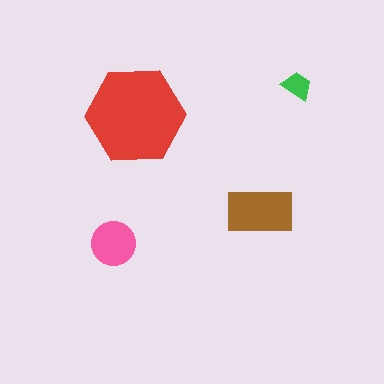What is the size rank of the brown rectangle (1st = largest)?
2nd.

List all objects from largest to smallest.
The red hexagon, the brown rectangle, the pink circle, the green trapezoid.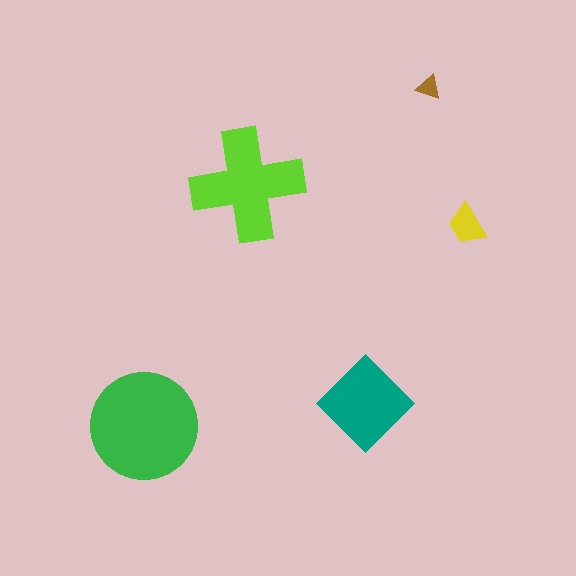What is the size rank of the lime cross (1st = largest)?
2nd.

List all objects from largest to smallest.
The green circle, the lime cross, the teal diamond, the yellow trapezoid, the brown triangle.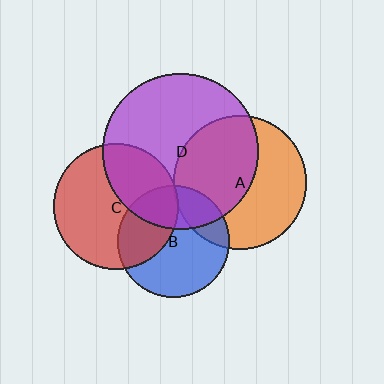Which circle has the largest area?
Circle D (purple).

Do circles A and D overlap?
Yes.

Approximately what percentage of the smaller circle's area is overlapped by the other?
Approximately 50%.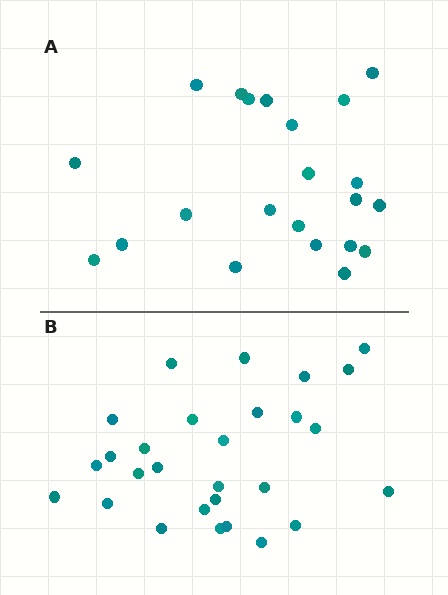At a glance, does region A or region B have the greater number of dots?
Region B (the bottom region) has more dots.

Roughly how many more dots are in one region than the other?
Region B has about 6 more dots than region A.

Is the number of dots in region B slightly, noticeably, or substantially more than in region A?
Region B has noticeably more, but not dramatically so. The ratio is roughly 1.3 to 1.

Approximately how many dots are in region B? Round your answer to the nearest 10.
About 30 dots. (The exact count is 28, which rounds to 30.)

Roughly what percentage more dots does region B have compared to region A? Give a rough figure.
About 25% more.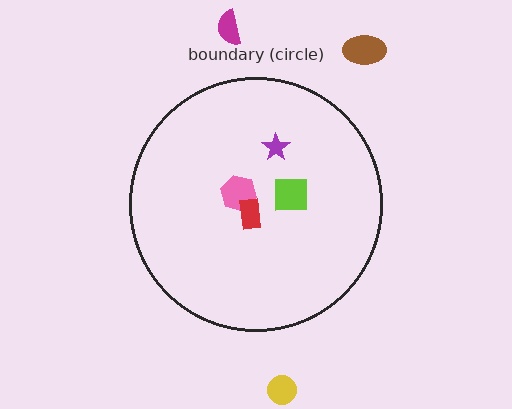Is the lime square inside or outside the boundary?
Inside.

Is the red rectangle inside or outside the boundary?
Inside.